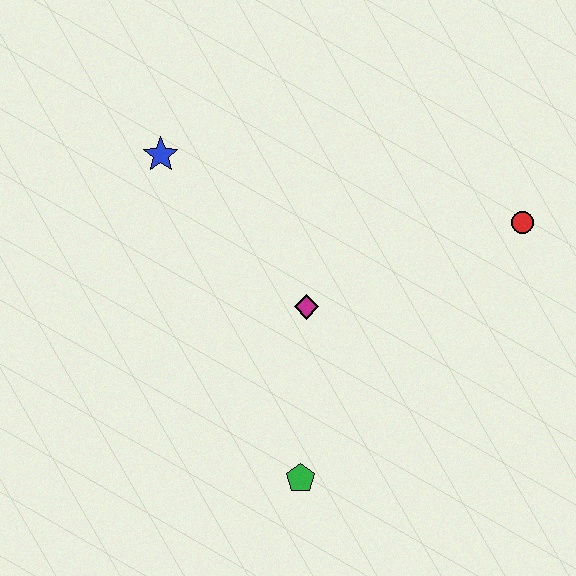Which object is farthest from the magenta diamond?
The red circle is farthest from the magenta diamond.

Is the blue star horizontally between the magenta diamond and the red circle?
No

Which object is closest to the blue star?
The magenta diamond is closest to the blue star.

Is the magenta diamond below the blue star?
Yes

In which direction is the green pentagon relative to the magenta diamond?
The green pentagon is below the magenta diamond.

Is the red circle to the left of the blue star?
No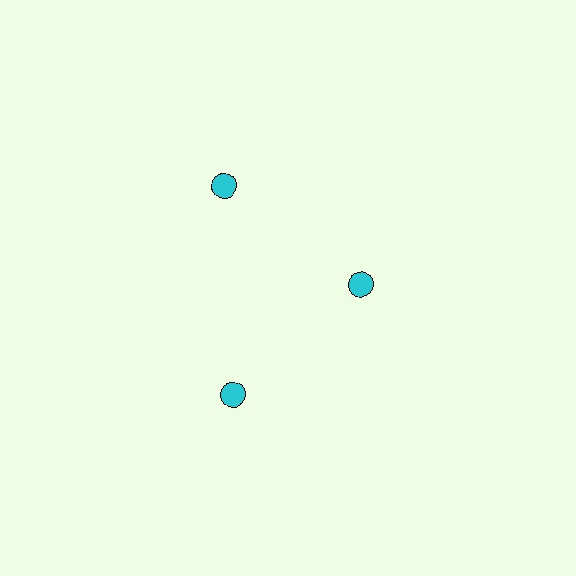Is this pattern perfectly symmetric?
No. The 3 cyan circles are arranged in a ring, but one element near the 3 o'clock position is pulled inward toward the center, breaking the 3-fold rotational symmetry.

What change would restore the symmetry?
The symmetry would be restored by moving it outward, back onto the ring so that all 3 circles sit at equal angles and equal distance from the center.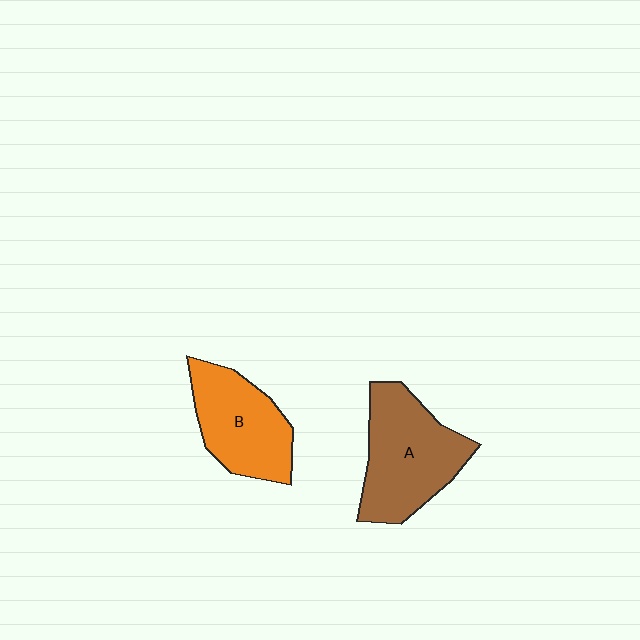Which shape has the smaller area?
Shape B (orange).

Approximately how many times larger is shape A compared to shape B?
Approximately 1.2 times.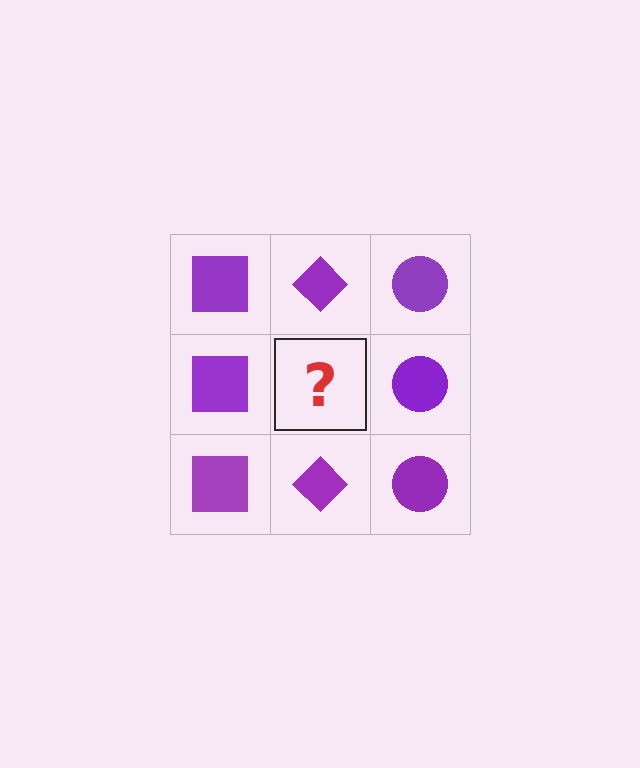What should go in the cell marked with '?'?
The missing cell should contain a purple diamond.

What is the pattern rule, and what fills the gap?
The rule is that each column has a consistent shape. The gap should be filled with a purple diamond.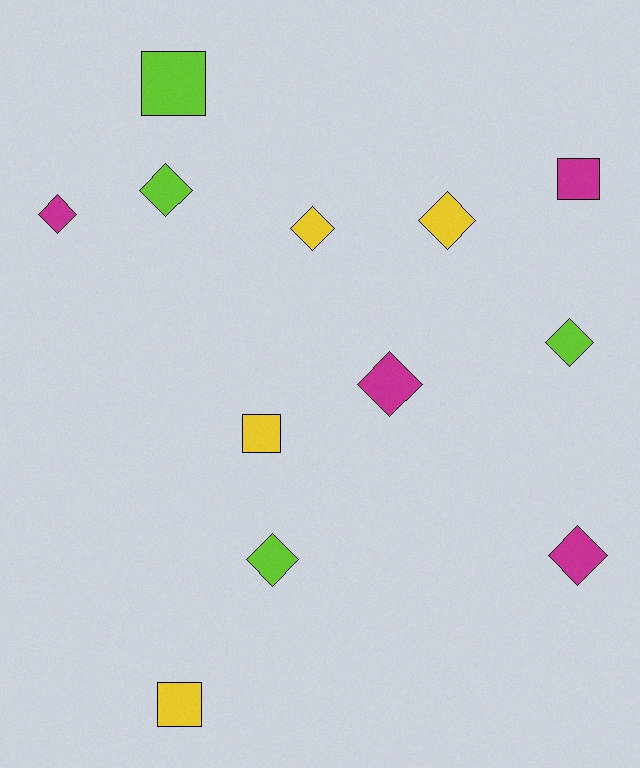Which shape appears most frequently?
Diamond, with 8 objects.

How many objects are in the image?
There are 12 objects.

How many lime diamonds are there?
There are 3 lime diamonds.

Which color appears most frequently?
Lime, with 4 objects.